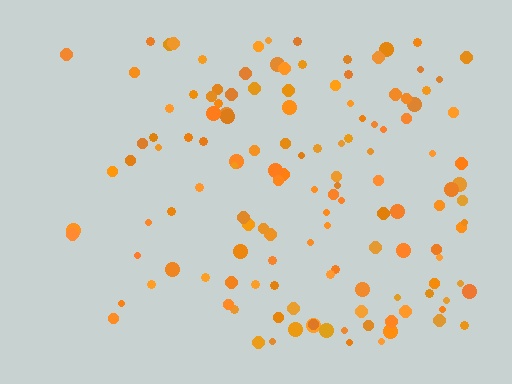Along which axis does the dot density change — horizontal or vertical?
Horizontal.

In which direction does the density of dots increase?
From left to right, with the right side densest.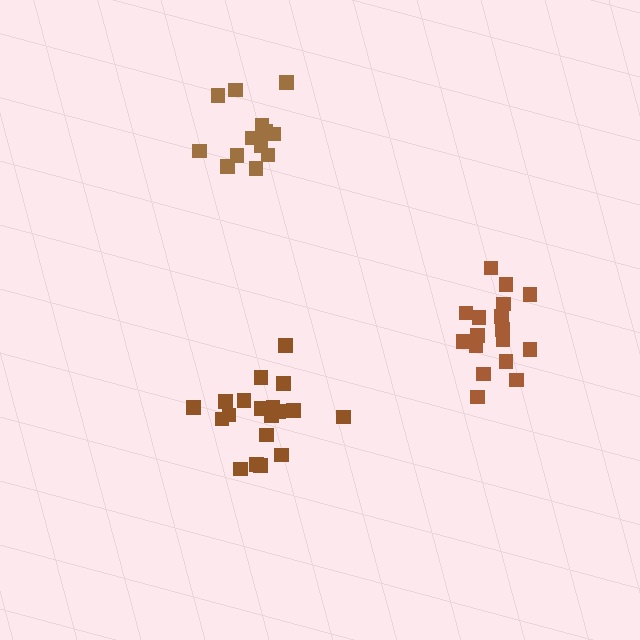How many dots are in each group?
Group 1: 17 dots, Group 2: 13 dots, Group 3: 19 dots (49 total).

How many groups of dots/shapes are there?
There are 3 groups.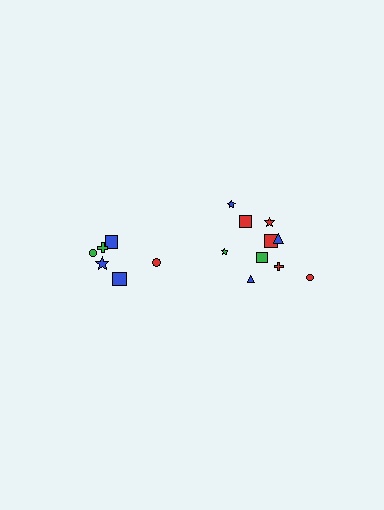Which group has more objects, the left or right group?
The right group.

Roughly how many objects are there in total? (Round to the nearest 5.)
Roughly 15 objects in total.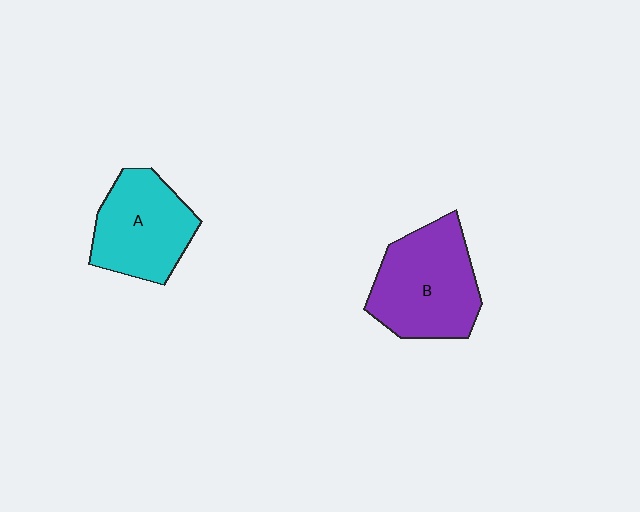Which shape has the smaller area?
Shape A (cyan).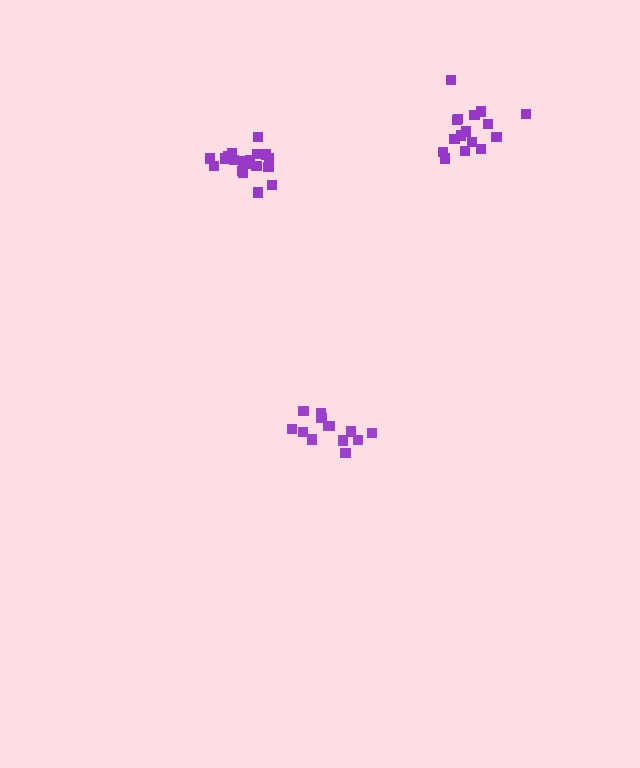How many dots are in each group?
Group 1: 15 dots, Group 2: 16 dots, Group 3: 19 dots (50 total).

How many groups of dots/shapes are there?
There are 3 groups.